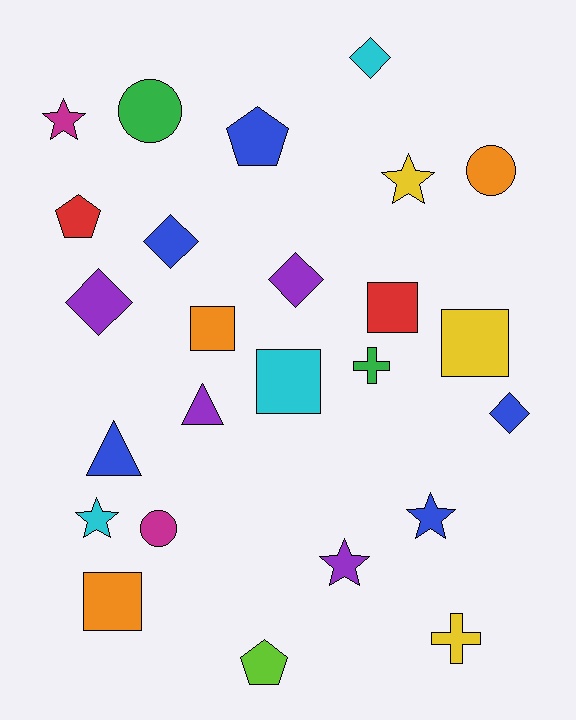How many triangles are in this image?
There are 2 triangles.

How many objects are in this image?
There are 25 objects.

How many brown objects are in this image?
There are no brown objects.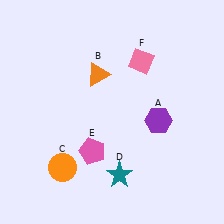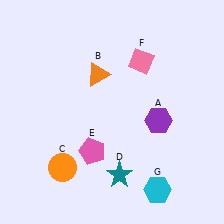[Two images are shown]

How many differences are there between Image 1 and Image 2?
There is 1 difference between the two images.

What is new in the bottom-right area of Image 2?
A cyan hexagon (G) was added in the bottom-right area of Image 2.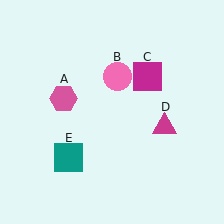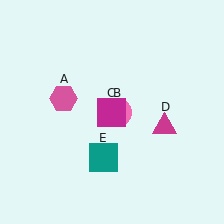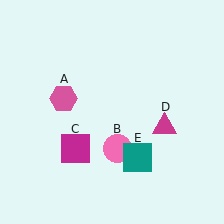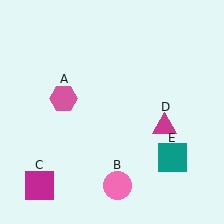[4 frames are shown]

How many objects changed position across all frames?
3 objects changed position: pink circle (object B), magenta square (object C), teal square (object E).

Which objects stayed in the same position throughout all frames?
Pink hexagon (object A) and magenta triangle (object D) remained stationary.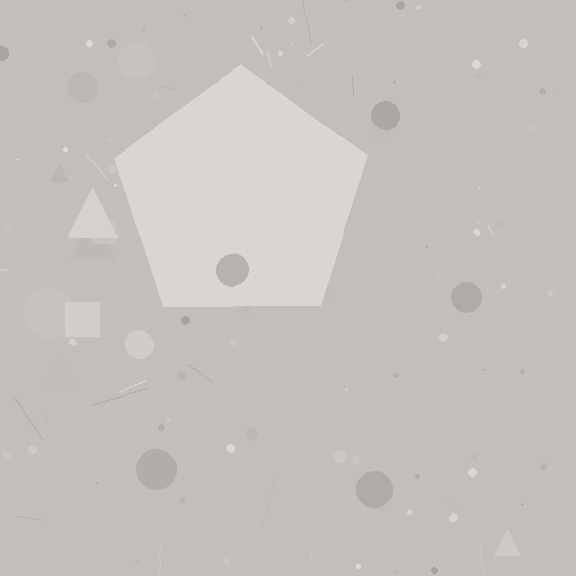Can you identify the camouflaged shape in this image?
The camouflaged shape is a pentagon.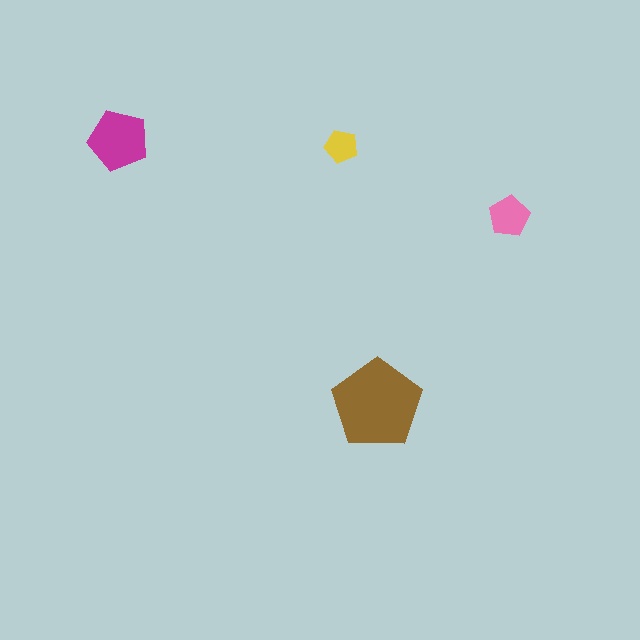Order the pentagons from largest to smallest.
the brown one, the magenta one, the pink one, the yellow one.